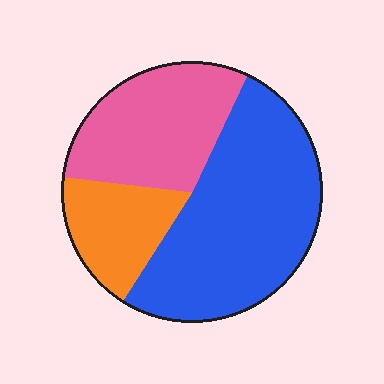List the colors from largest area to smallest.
From largest to smallest: blue, pink, orange.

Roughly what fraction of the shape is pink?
Pink covers about 30% of the shape.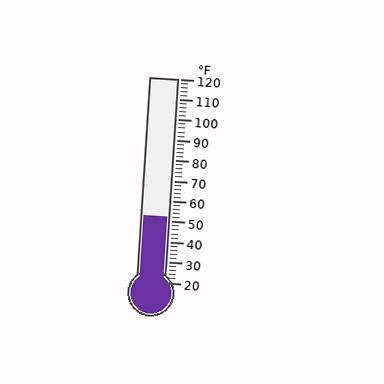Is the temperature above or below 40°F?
The temperature is above 40°F.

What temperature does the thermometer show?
The thermometer shows approximately 52°F.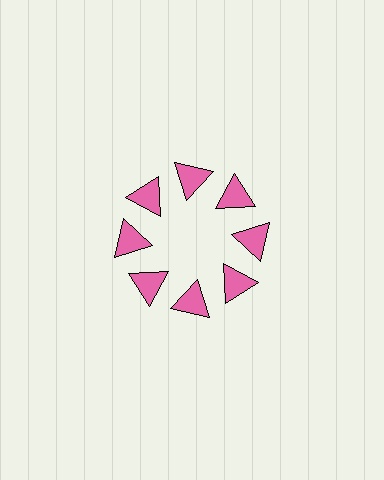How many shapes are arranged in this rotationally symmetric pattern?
There are 8 shapes, arranged in 8 groups of 1.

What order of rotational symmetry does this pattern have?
This pattern has 8-fold rotational symmetry.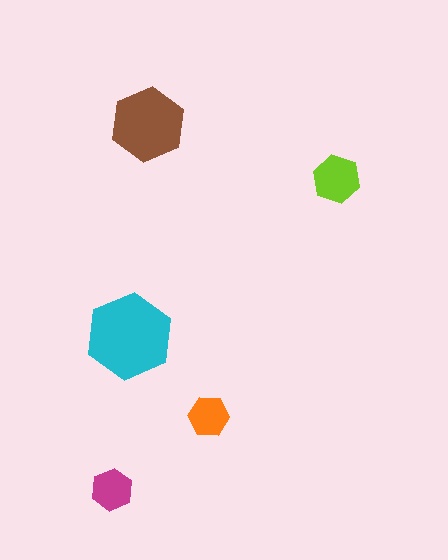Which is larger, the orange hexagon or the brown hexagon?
The brown one.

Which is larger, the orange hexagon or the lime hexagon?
The lime one.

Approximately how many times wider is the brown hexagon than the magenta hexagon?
About 2 times wider.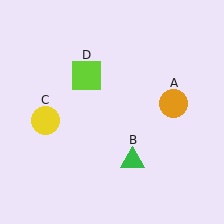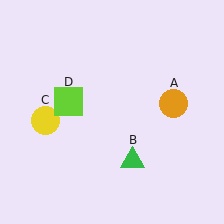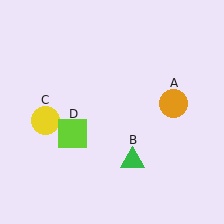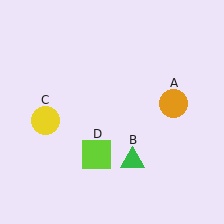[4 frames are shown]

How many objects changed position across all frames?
1 object changed position: lime square (object D).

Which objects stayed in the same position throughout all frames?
Orange circle (object A) and green triangle (object B) and yellow circle (object C) remained stationary.